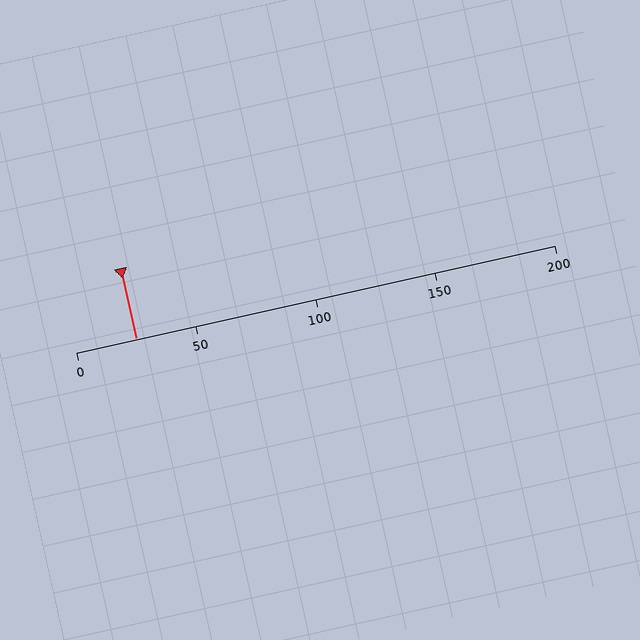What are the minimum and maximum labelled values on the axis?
The axis runs from 0 to 200.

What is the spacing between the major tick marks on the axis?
The major ticks are spaced 50 apart.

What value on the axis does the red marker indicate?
The marker indicates approximately 25.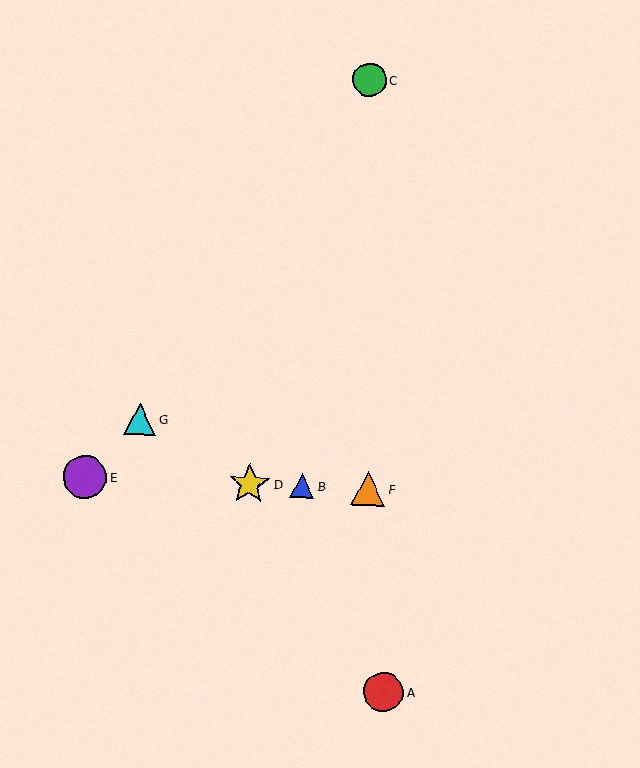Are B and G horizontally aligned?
No, B is at y≈486 and G is at y≈419.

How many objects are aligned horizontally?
4 objects (B, D, E, F) are aligned horizontally.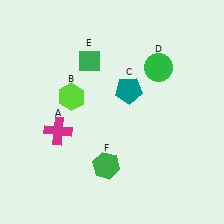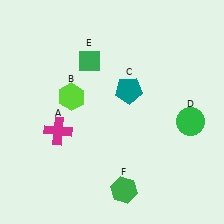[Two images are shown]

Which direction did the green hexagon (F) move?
The green hexagon (F) moved down.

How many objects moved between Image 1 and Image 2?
2 objects moved between the two images.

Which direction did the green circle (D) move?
The green circle (D) moved down.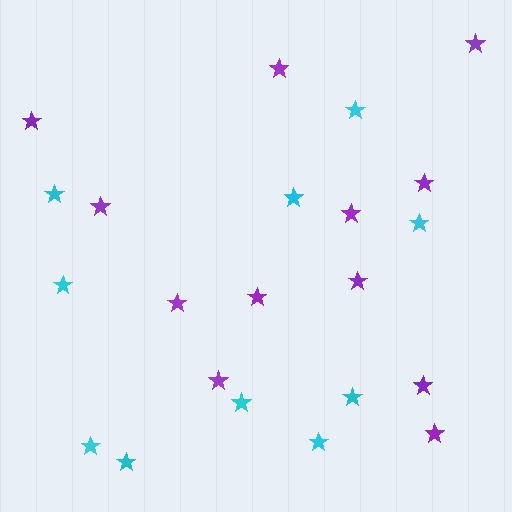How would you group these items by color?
There are 2 groups: one group of cyan stars (10) and one group of purple stars (12).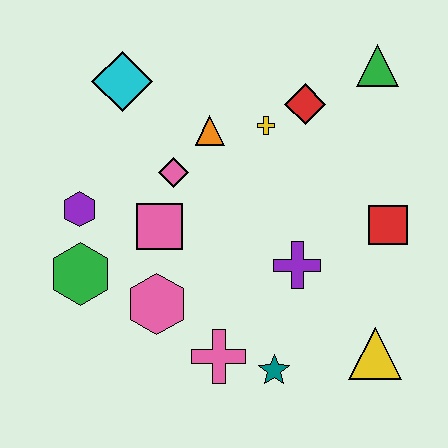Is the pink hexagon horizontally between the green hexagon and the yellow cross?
Yes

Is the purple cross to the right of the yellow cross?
Yes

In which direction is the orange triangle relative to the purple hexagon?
The orange triangle is to the right of the purple hexagon.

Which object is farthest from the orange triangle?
The yellow triangle is farthest from the orange triangle.